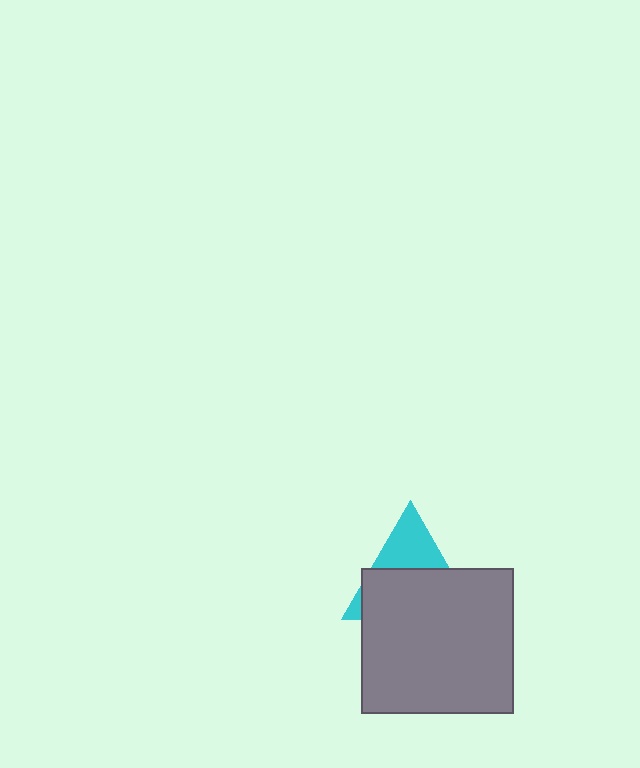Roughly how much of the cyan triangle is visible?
A small part of it is visible (roughly 36%).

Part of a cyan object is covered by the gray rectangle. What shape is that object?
It is a triangle.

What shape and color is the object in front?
The object in front is a gray rectangle.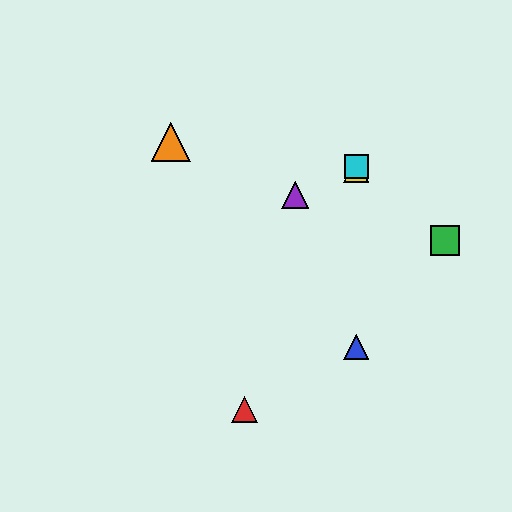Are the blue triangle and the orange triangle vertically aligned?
No, the blue triangle is at x≈356 and the orange triangle is at x≈171.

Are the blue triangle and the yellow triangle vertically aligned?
Yes, both are at x≈356.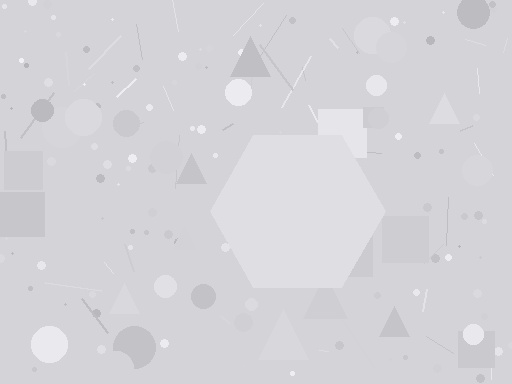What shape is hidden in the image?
A hexagon is hidden in the image.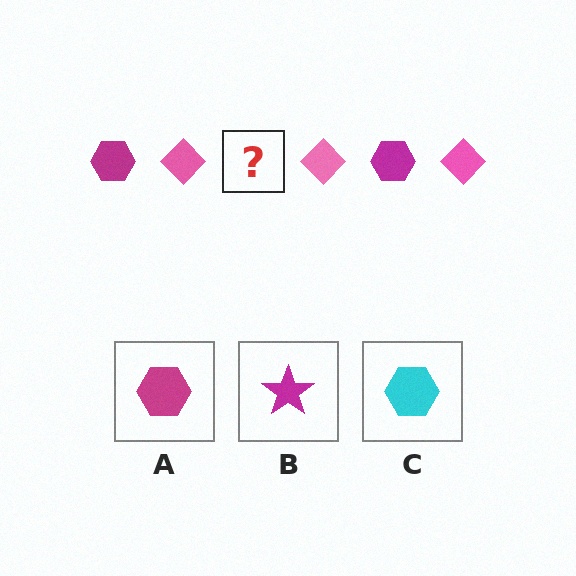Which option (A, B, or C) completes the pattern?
A.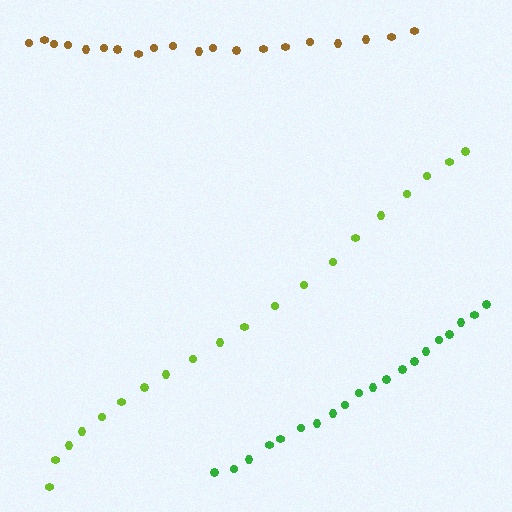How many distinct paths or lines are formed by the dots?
There are 3 distinct paths.